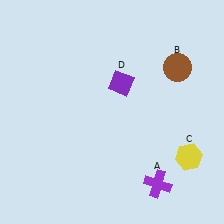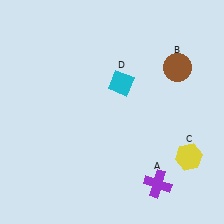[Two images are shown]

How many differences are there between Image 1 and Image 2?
There is 1 difference between the two images.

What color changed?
The diamond (D) changed from purple in Image 1 to cyan in Image 2.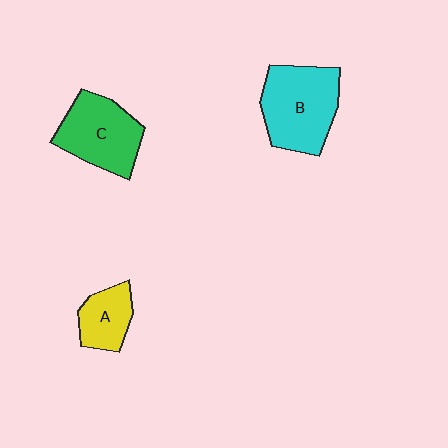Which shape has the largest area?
Shape B (cyan).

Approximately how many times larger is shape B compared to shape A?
Approximately 2.0 times.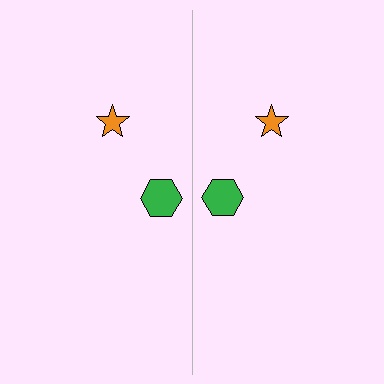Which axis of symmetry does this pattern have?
The pattern has a vertical axis of symmetry running through the center of the image.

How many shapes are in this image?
There are 4 shapes in this image.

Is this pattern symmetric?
Yes, this pattern has bilateral (reflection) symmetry.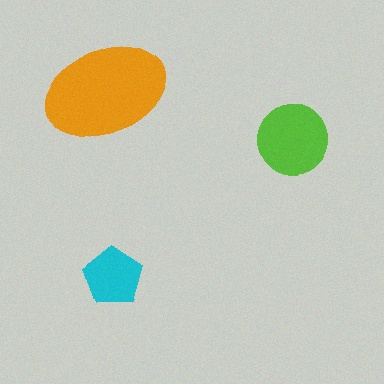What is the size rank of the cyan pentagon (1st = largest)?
3rd.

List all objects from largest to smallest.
The orange ellipse, the lime circle, the cyan pentagon.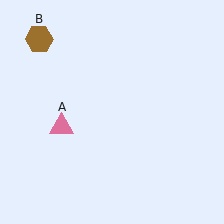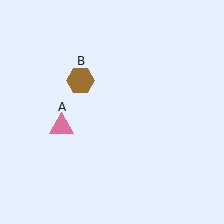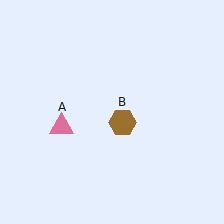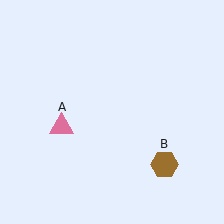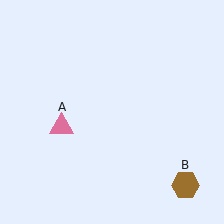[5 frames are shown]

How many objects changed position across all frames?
1 object changed position: brown hexagon (object B).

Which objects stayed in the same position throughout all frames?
Pink triangle (object A) remained stationary.